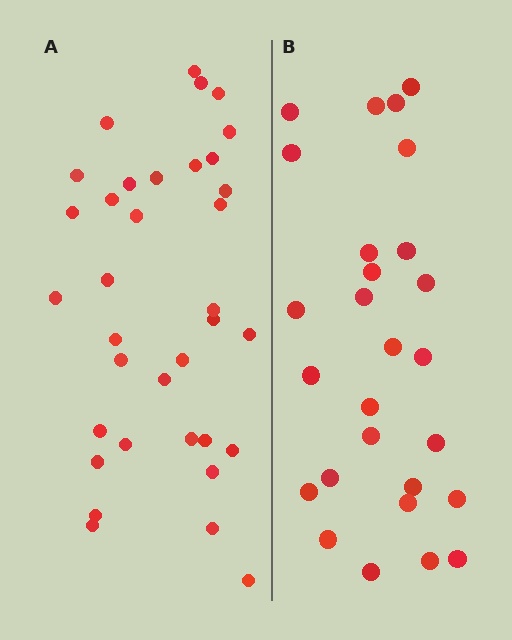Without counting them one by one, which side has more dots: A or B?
Region A (the left region) has more dots.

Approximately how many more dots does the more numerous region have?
Region A has roughly 8 or so more dots than region B.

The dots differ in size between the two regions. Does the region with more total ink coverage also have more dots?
No. Region B has more total ink coverage because its dots are larger, but region A actually contains more individual dots. Total area can be misleading — the number of items is what matters here.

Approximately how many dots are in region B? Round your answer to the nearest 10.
About 30 dots. (The exact count is 27, which rounds to 30.)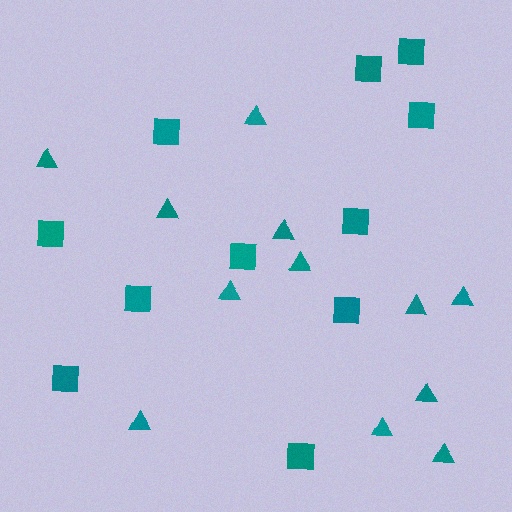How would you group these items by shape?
There are 2 groups: one group of triangles (12) and one group of squares (11).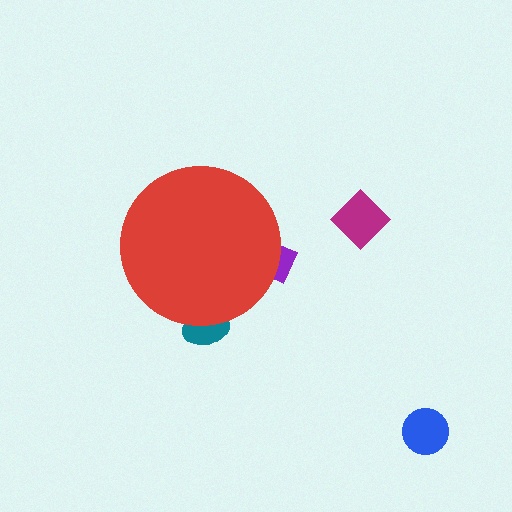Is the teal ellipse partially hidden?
Yes, the teal ellipse is partially hidden behind the red circle.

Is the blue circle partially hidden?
No, the blue circle is fully visible.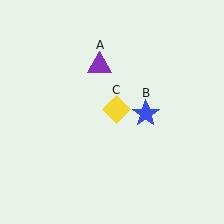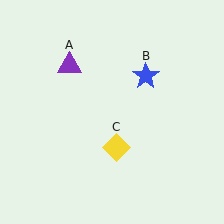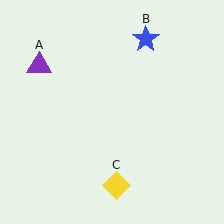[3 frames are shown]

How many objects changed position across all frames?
3 objects changed position: purple triangle (object A), blue star (object B), yellow diamond (object C).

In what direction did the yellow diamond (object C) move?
The yellow diamond (object C) moved down.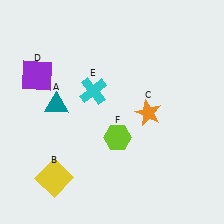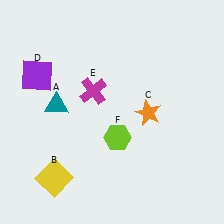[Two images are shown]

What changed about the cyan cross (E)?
In Image 1, E is cyan. In Image 2, it changed to magenta.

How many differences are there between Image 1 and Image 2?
There is 1 difference between the two images.